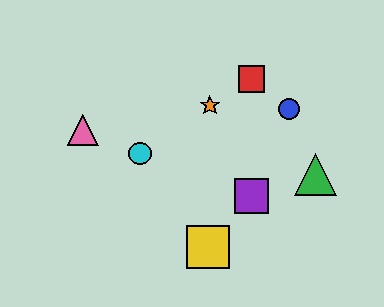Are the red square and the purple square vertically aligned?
Yes, both are at x≈252.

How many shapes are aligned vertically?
2 shapes (the red square, the purple square) are aligned vertically.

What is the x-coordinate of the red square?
The red square is at x≈252.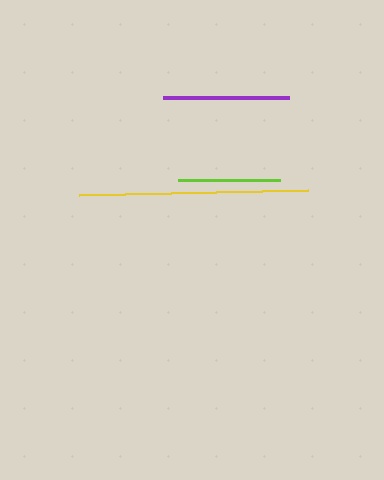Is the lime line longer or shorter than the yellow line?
The yellow line is longer than the lime line.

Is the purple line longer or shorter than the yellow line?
The yellow line is longer than the purple line.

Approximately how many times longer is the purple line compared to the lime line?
The purple line is approximately 1.2 times the length of the lime line.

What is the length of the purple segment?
The purple segment is approximately 126 pixels long.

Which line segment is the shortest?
The lime line is the shortest at approximately 102 pixels.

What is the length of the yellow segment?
The yellow segment is approximately 229 pixels long.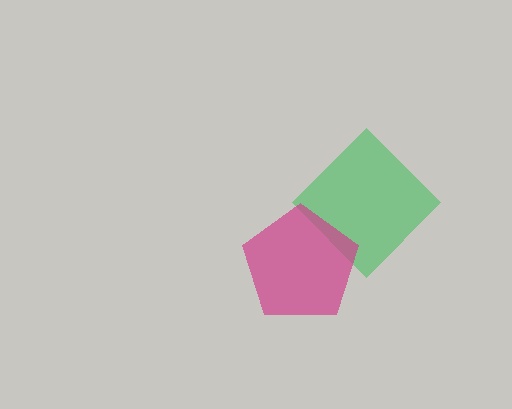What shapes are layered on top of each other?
The layered shapes are: a green diamond, a magenta pentagon.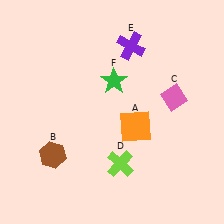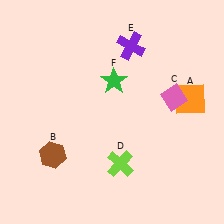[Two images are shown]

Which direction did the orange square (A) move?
The orange square (A) moved right.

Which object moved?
The orange square (A) moved right.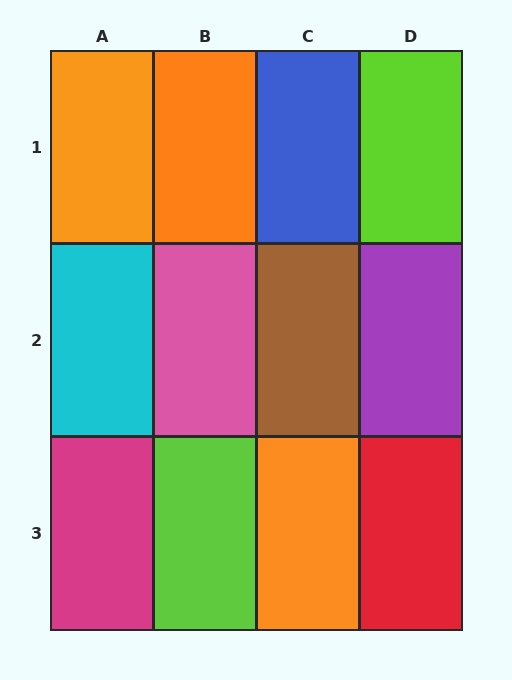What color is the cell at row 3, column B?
Lime.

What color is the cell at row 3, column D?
Red.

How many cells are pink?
1 cell is pink.